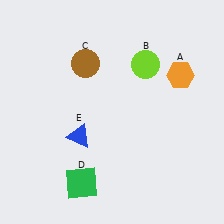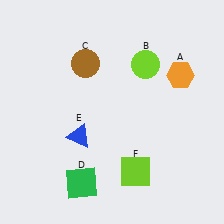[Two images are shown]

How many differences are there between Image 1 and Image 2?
There is 1 difference between the two images.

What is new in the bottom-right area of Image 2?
A lime square (F) was added in the bottom-right area of Image 2.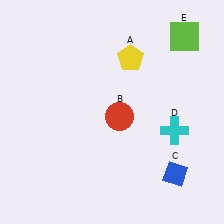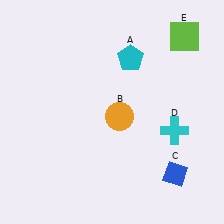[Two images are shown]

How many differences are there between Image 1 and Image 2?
There are 2 differences between the two images.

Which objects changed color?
A changed from yellow to cyan. B changed from red to orange.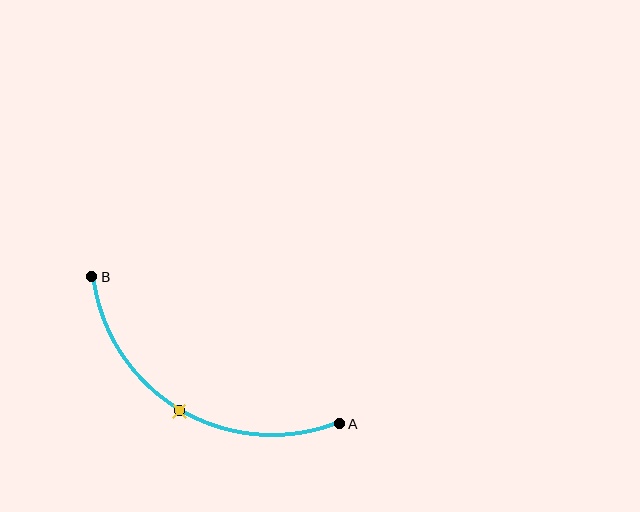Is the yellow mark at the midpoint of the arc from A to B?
Yes. The yellow mark lies on the arc at equal arc-length from both A and B — it is the arc midpoint.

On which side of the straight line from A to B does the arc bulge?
The arc bulges below the straight line connecting A and B.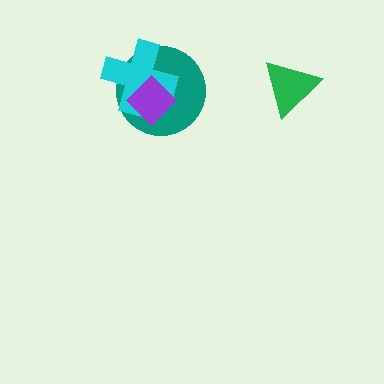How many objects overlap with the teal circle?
2 objects overlap with the teal circle.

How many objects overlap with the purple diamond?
2 objects overlap with the purple diamond.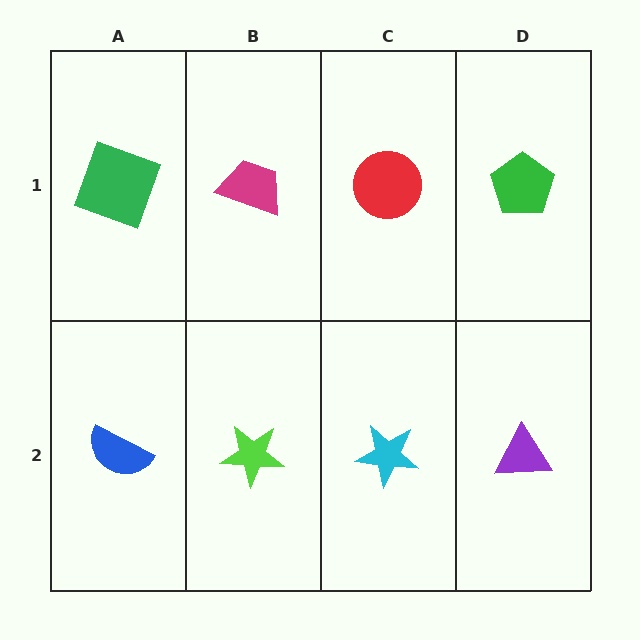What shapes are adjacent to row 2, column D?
A green pentagon (row 1, column D), a cyan star (row 2, column C).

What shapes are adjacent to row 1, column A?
A blue semicircle (row 2, column A), a magenta trapezoid (row 1, column B).